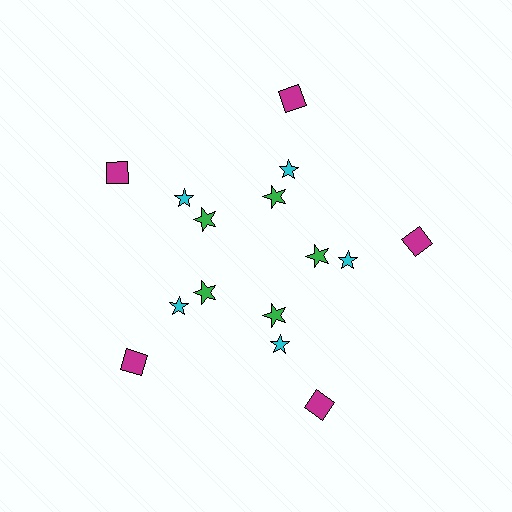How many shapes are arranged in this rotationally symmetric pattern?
There are 15 shapes, arranged in 5 groups of 3.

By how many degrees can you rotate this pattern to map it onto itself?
The pattern maps onto itself every 72 degrees of rotation.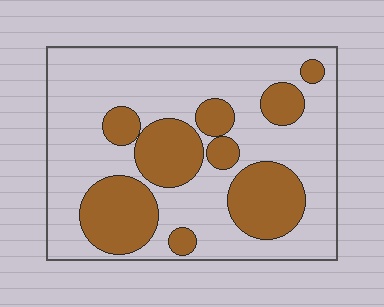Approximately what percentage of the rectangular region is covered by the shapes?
Approximately 30%.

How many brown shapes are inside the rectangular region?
9.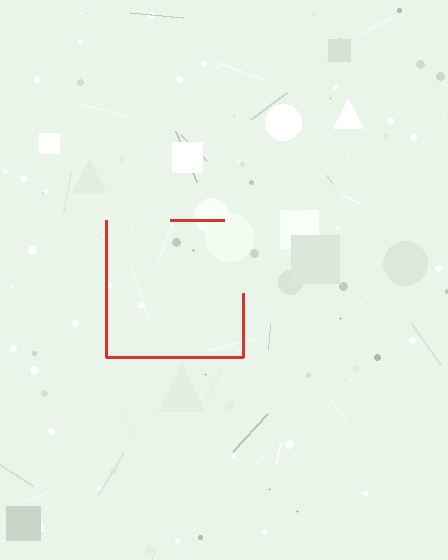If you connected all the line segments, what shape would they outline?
They would outline a square.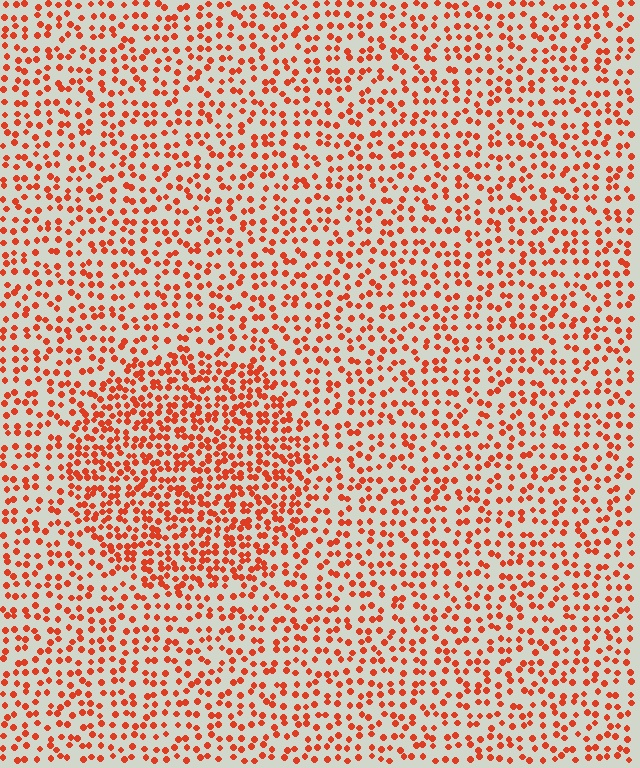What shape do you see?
I see a circle.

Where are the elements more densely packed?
The elements are more densely packed inside the circle boundary.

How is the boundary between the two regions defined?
The boundary is defined by a change in element density (approximately 1.7x ratio). All elements are the same color, size, and shape.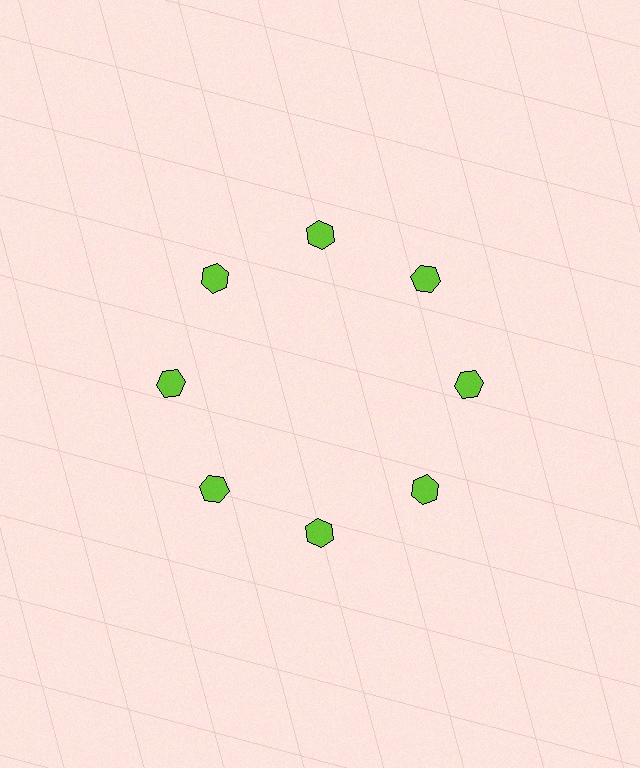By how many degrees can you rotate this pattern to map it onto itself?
The pattern maps onto itself every 45 degrees of rotation.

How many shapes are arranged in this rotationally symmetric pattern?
There are 8 shapes, arranged in 8 groups of 1.